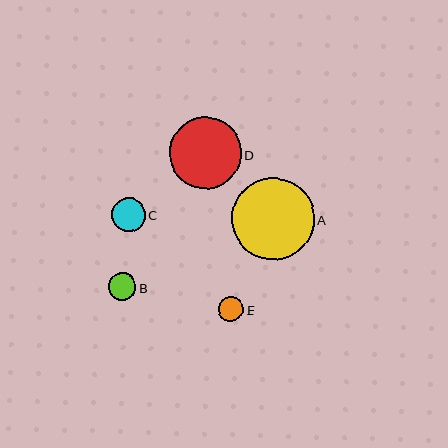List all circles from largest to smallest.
From largest to smallest: A, D, C, B, E.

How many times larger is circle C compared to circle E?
Circle C is approximately 1.3 times the size of circle E.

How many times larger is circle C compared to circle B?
Circle C is approximately 1.2 times the size of circle B.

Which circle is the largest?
Circle A is the largest with a size of approximately 83 pixels.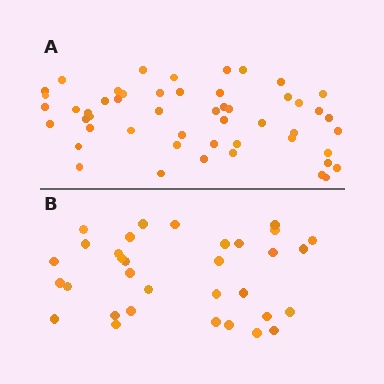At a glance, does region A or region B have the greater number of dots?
Region A (the top region) has more dots.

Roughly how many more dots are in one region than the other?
Region A has approximately 20 more dots than region B.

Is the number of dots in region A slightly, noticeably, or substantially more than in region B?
Region A has substantially more. The ratio is roughly 1.5 to 1.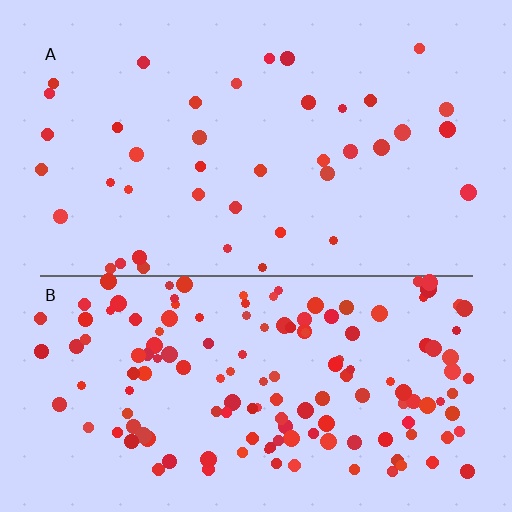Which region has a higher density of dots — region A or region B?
B (the bottom).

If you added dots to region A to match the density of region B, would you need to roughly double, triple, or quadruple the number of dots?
Approximately quadruple.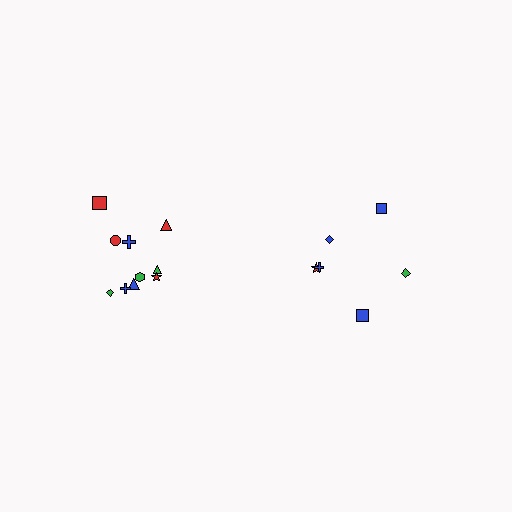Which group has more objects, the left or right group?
The left group.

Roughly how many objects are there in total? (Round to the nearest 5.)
Roughly 15 objects in total.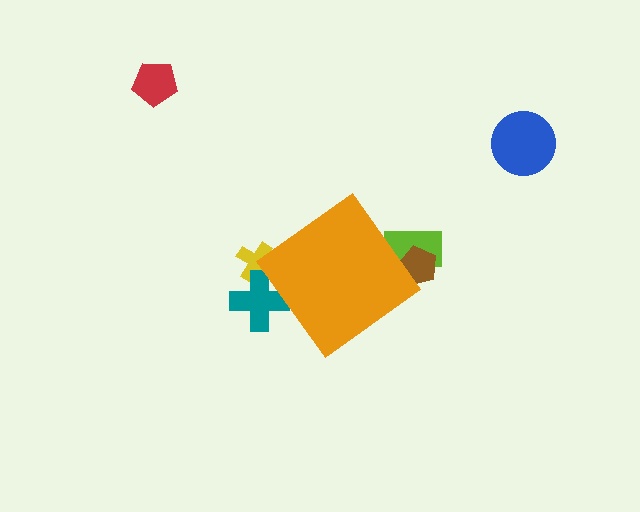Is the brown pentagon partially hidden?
Yes, the brown pentagon is partially hidden behind the orange diamond.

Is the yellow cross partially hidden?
Yes, the yellow cross is partially hidden behind the orange diamond.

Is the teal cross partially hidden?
Yes, the teal cross is partially hidden behind the orange diamond.